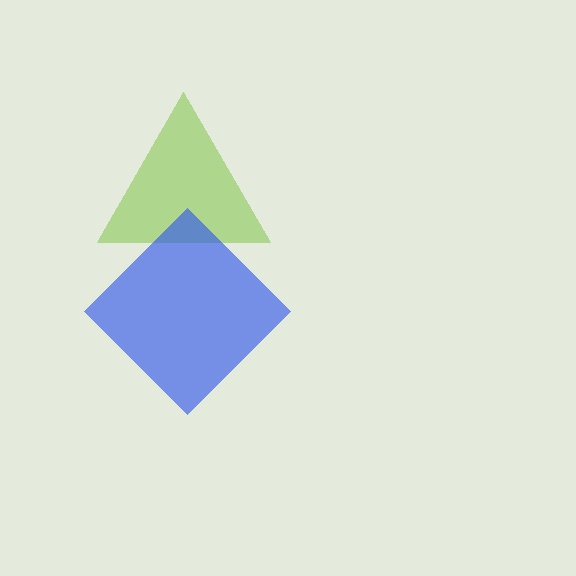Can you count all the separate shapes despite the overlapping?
Yes, there are 2 separate shapes.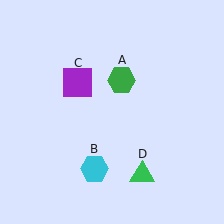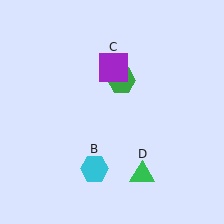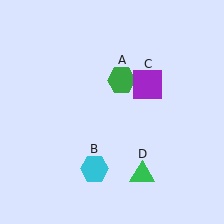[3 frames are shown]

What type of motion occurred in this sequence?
The purple square (object C) rotated clockwise around the center of the scene.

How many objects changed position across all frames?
1 object changed position: purple square (object C).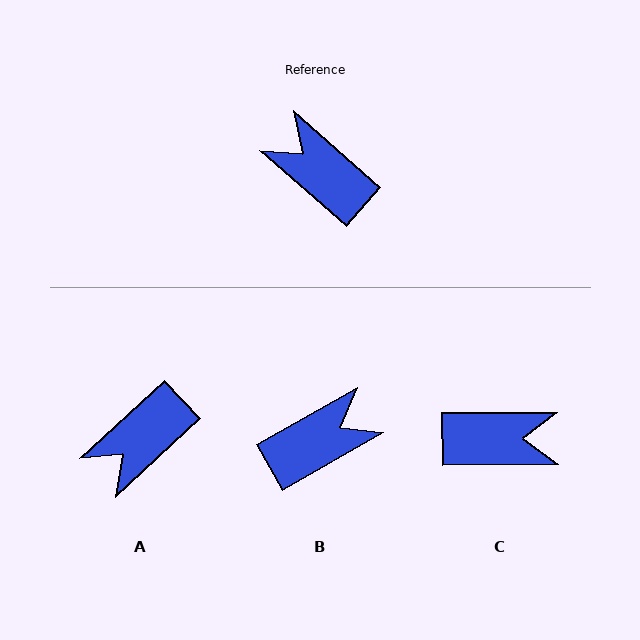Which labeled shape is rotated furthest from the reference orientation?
C, about 139 degrees away.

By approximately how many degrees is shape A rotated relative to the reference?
Approximately 84 degrees counter-clockwise.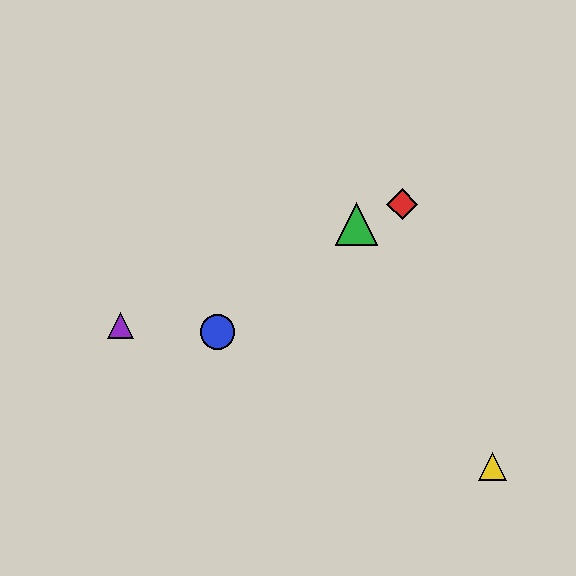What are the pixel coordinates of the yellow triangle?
The yellow triangle is at (493, 466).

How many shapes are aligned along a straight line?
3 shapes (the red diamond, the green triangle, the purple triangle) are aligned along a straight line.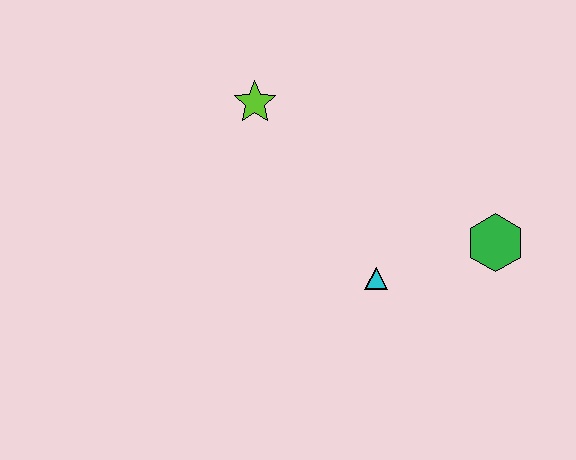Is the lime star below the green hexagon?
No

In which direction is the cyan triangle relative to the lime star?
The cyan triangle is below the lime star.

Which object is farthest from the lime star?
The green hexagon is farthest from the lime star.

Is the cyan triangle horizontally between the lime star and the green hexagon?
Yes